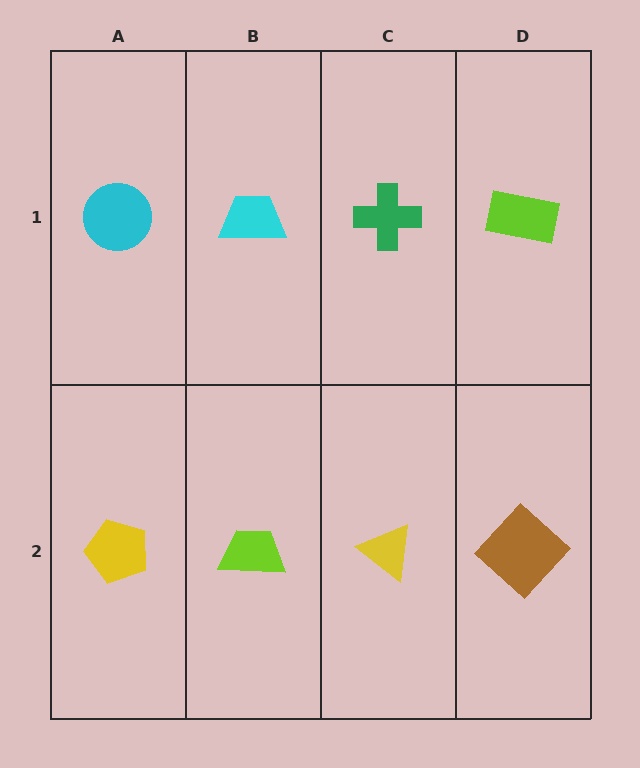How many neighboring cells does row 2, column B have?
3.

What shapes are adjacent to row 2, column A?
A cyan circle (row 1, column A), a lime trapezoid (row 2, column B).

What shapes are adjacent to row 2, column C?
A green cross (row 1, column C), a lime trapezoid (row 2, column B), a brown diamond (row 2, column D).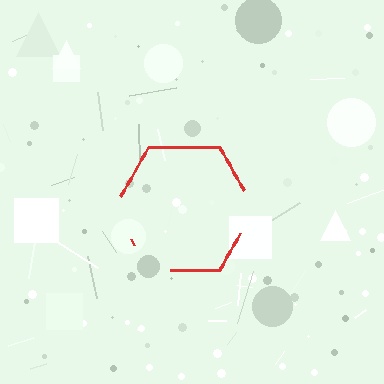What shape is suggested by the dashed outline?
The dashed outline suggests a hexagon.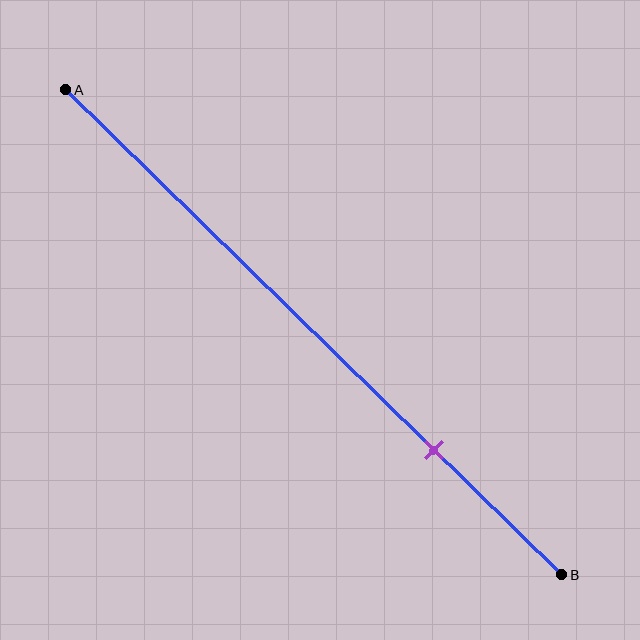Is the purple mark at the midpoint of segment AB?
No, the mark is at about 75% from A, not at the 50% midpoint.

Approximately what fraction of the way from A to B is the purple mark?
The purple mark is approximately 75% of the way from A to B.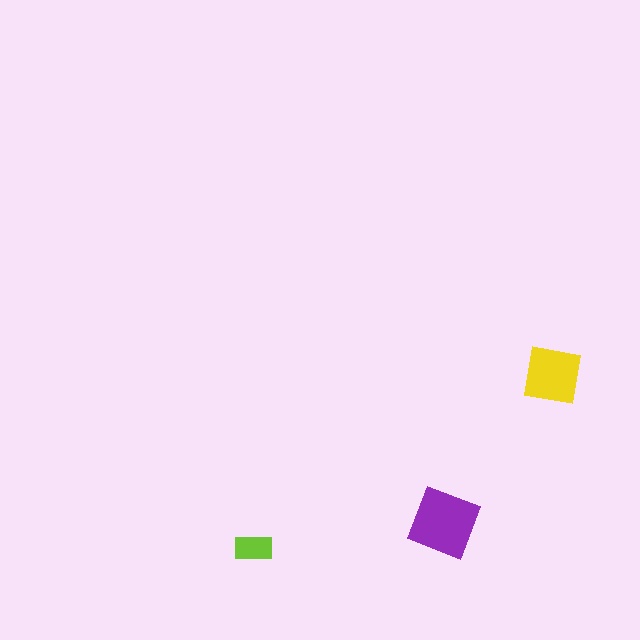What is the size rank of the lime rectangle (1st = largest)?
3rd.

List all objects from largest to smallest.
The purple square, the yellow square, the lime rectangle.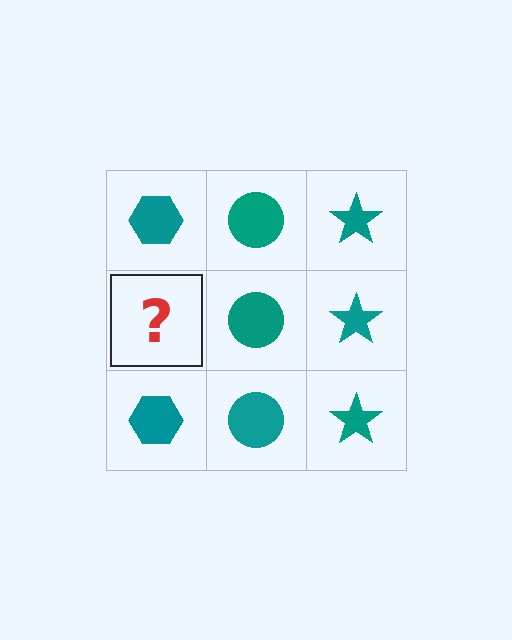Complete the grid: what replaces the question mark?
The question mark should be replaced with a teal hexagon.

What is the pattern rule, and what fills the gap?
The rule is that each column has a consistent shape. The gap should be filled with a teal hexagon.